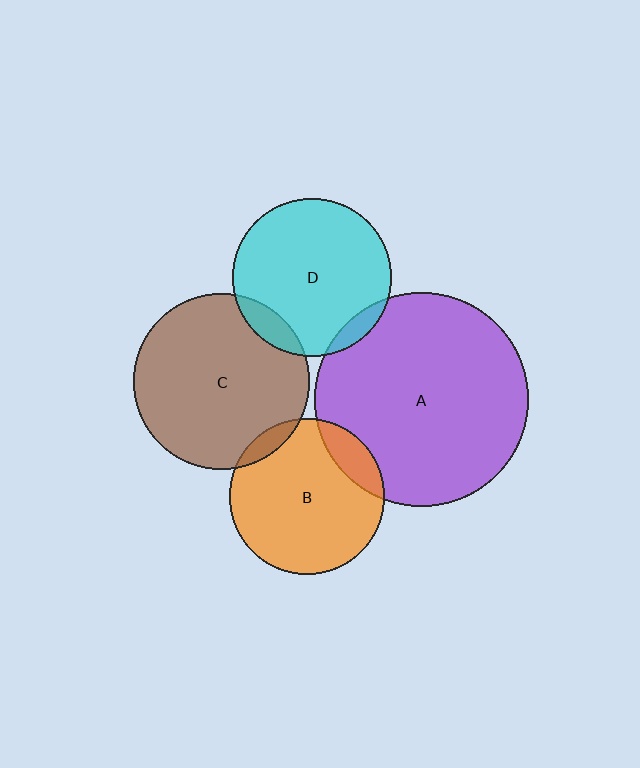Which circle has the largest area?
Circle A (purple).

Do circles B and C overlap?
Yes.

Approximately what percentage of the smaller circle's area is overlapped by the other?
Approximately 5%.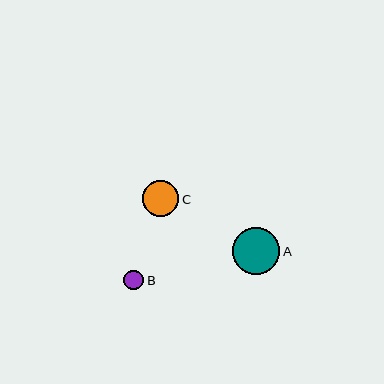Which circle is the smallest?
Circle B is the smallest with a size of approximately 20 pixels.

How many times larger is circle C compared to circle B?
Circle C is approximately 1.8 times the size of circle B.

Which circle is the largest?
Circle A is the largest with a size of approximately 47 pixels.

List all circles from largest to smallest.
From largest to smallest: A, C, B.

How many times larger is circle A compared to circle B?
Circle A is approximately 2.4 times the size of circle B.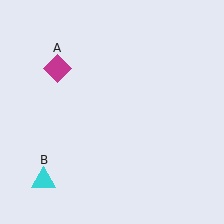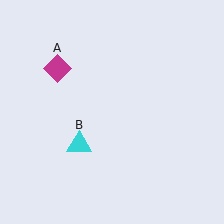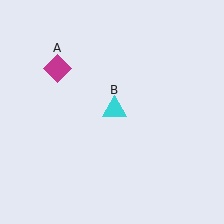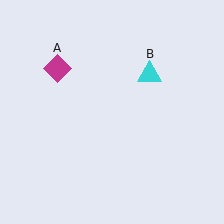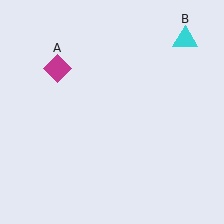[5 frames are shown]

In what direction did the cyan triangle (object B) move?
The cyan triangle (object B) moved up and to the right.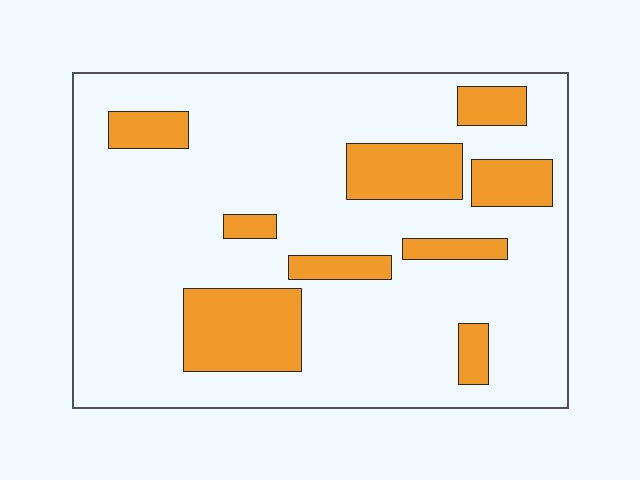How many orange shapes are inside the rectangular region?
9.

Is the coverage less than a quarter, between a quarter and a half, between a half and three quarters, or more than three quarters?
Less than a quarter.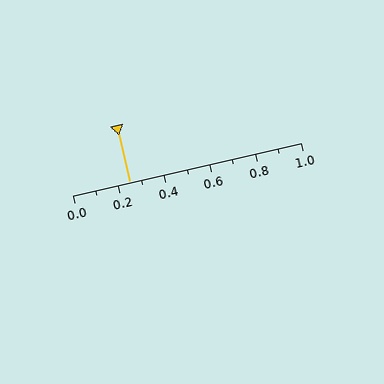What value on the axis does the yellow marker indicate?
The marker indicates approximately 0.25.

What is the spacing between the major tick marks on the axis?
The major ticks are spaced 0.2 apart.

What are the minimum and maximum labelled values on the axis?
The axis runs from 0.0 to 1.0.